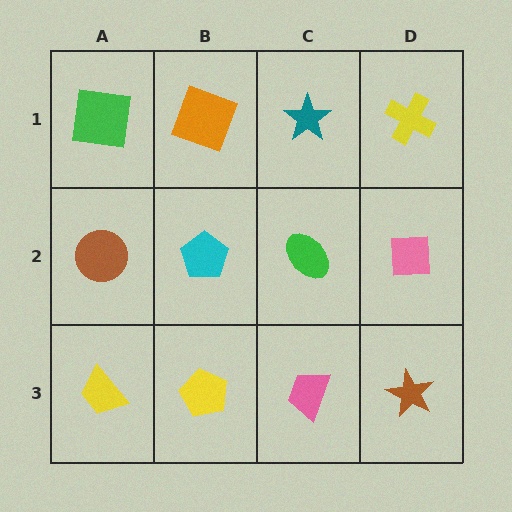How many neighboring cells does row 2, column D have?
3.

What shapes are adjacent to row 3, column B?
A cyan pentagon (row 2, column B), a yellow trapezoid (row 3, column A), a pink trapezoid (row 3, column C).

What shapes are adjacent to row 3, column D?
A pink square (row 2, column D), a pink trapezoid (row 3, column C).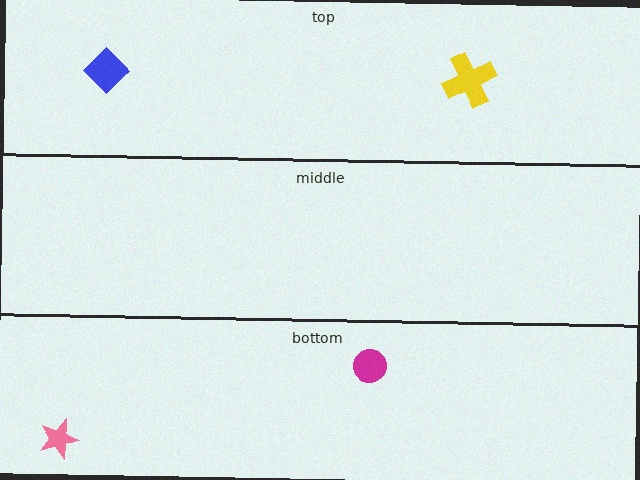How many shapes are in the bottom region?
2.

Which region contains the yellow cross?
The top region.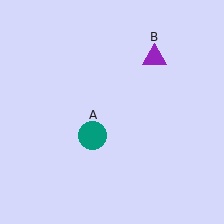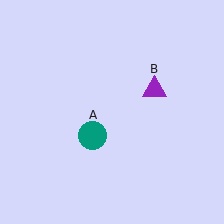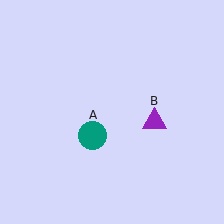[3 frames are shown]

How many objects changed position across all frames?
1 object changed position: purple triangle (object B).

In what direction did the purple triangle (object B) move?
The purple triangle (object B) moved down.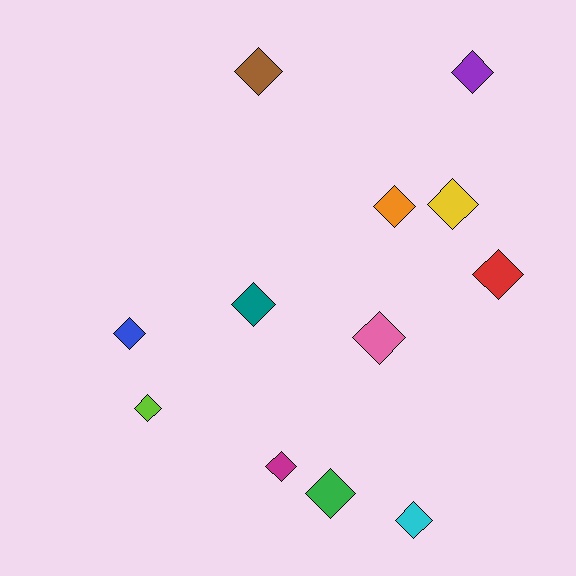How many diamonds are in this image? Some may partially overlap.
There are 12 diamonds.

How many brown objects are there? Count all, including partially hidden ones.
There is 1 brown object.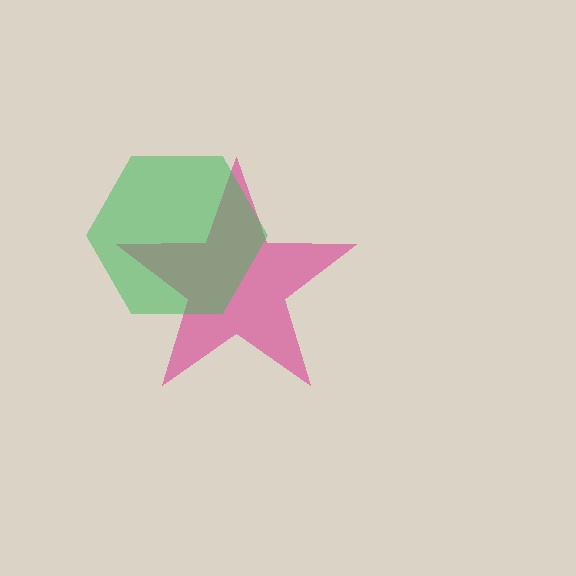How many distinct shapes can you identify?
There are 2 distinct shapes: a pink star, a green hexagon.